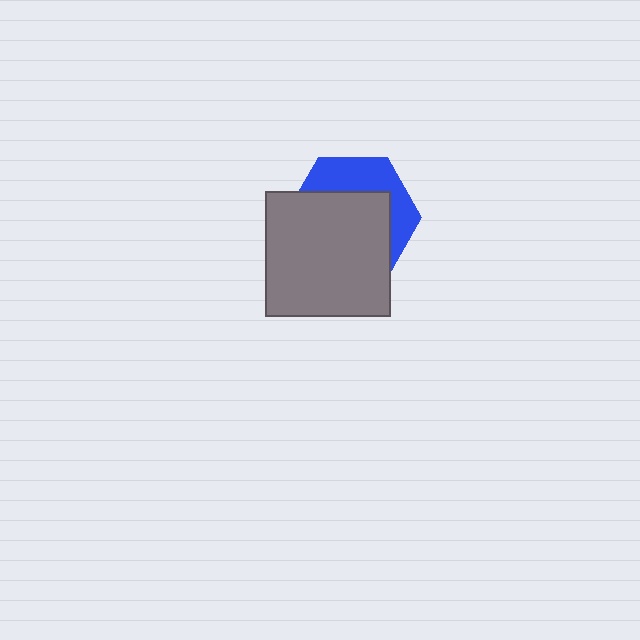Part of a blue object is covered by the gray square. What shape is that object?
It is a hexagon.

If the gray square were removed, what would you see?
You would see the complete blue hexagon.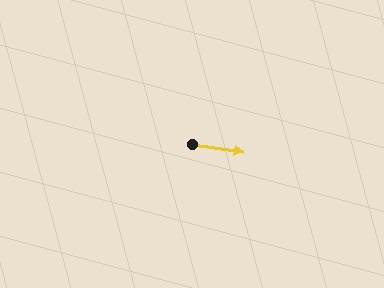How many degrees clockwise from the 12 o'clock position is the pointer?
Approximately 99 degrees.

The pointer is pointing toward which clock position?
Roughly 3 o'clock.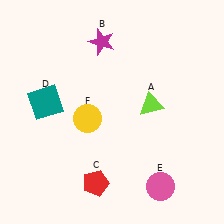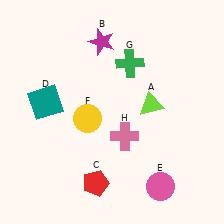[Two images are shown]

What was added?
A green cross (G), a pink cross (H) were added in Image 2.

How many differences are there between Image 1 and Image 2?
There are 2 differences between the two images.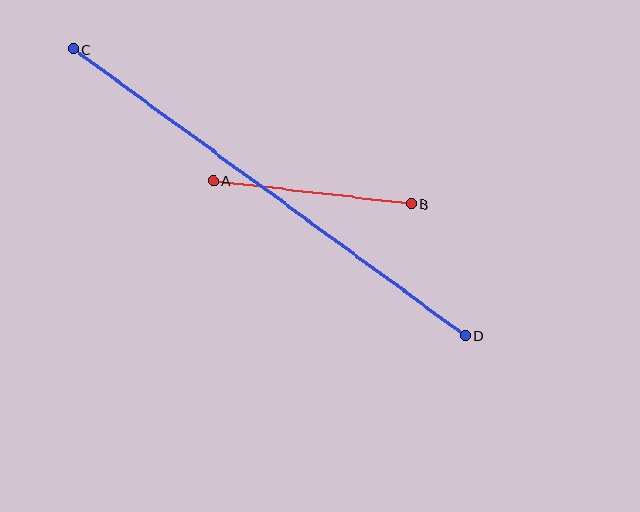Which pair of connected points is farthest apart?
Points C and D are farthest apart.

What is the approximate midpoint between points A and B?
The midpoint is at approximately (312, 193) pixels.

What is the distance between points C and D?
The distance is approximately 486 pixels.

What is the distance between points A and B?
The distance is approximately 199 pixels.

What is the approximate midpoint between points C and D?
The midpoint is at approximately (269, 193) pixels.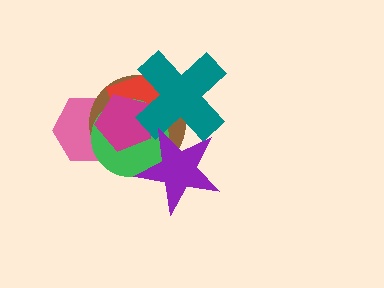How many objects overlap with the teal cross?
5 objects overlap with the teal cross.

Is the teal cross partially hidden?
Yes, it is partially covered by another shape.